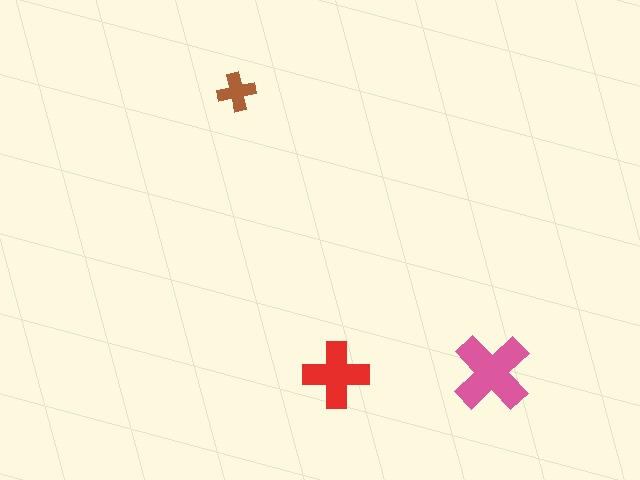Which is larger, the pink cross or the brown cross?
The pink one.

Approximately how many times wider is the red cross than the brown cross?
About 1.5 times wider.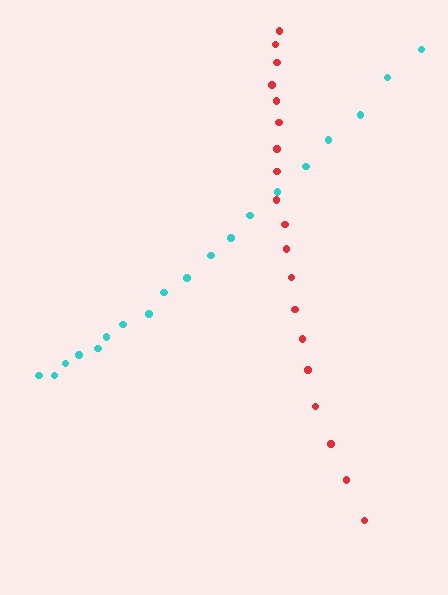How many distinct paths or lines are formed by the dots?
There are 2 distinct paths.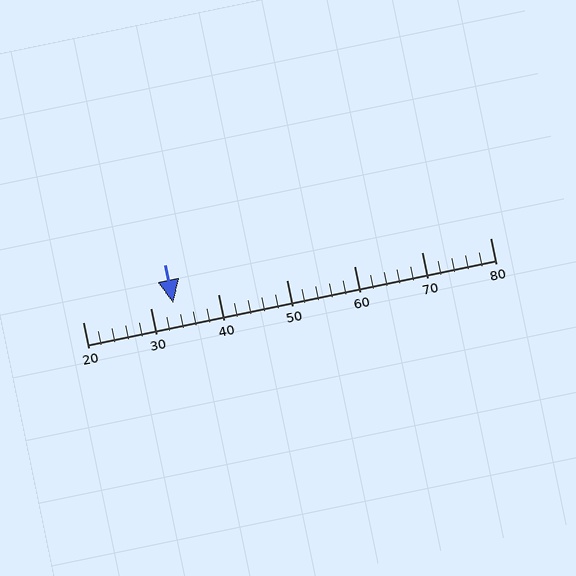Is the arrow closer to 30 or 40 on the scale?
The arrow is closer to 30.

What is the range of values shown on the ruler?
The ruler shows values from 20 to 80.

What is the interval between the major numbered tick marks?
The major tick marks are spaced 10 units apart.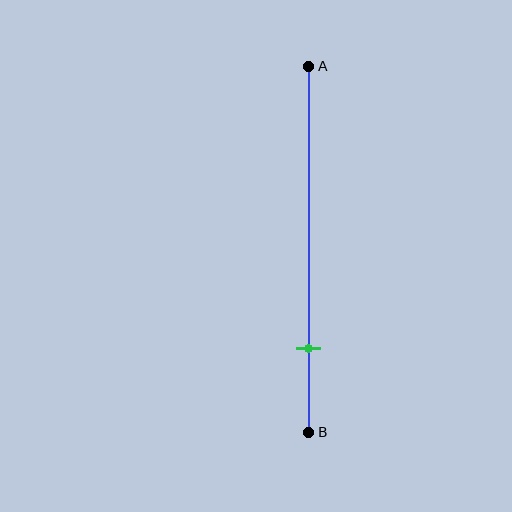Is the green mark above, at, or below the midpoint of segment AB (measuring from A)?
The green mark is below the midpoint of segment AB.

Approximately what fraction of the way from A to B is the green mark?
The green mark is approximately 75% of the way from A to B.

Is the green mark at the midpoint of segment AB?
No, the mark is at about 75% from A, not at the 50% midpoint.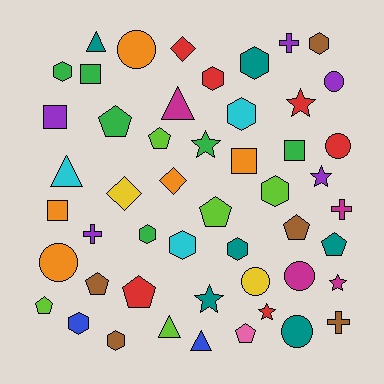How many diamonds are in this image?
There are 3 diamonds.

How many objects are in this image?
There are 50 objects.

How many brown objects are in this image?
There are 5 brown objects.